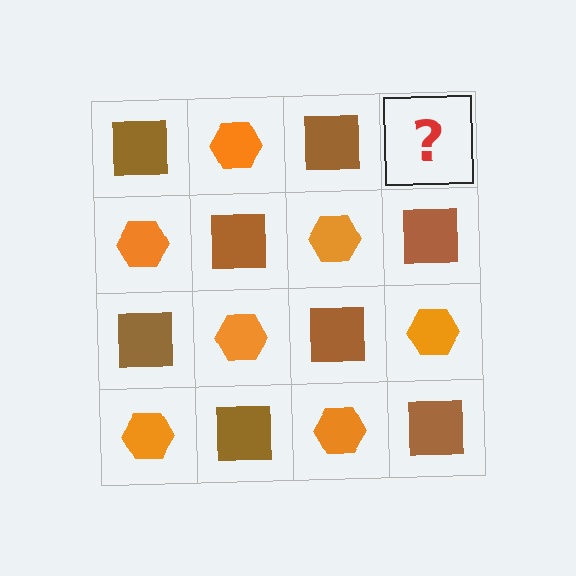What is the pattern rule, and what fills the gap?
The rule is that it alternates brown square and orange hexagon in a checkerboard pattern. The gap should be filled with an orange hexagon.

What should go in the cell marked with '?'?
The missing cell should contain an orange hexagon.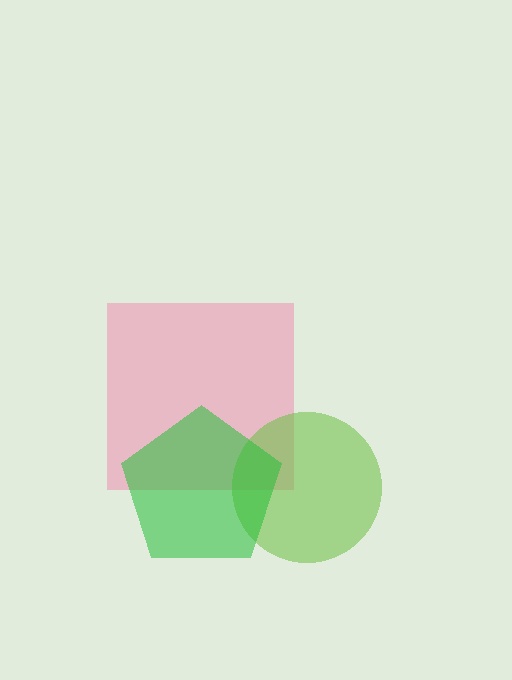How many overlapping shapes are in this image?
There are 3 overlapping shapes in the image.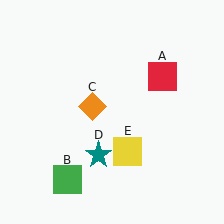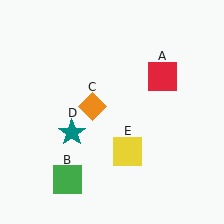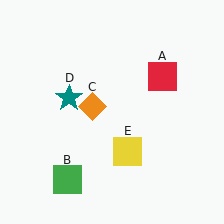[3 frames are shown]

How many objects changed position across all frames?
1 object changed position: teal star (object D).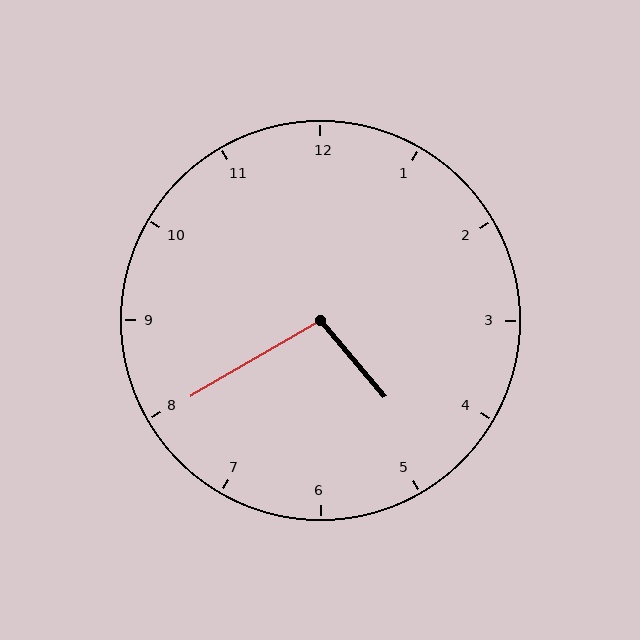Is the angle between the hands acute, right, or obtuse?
It is obtuse.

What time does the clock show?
4:40.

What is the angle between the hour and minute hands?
Approximately 100 degrees.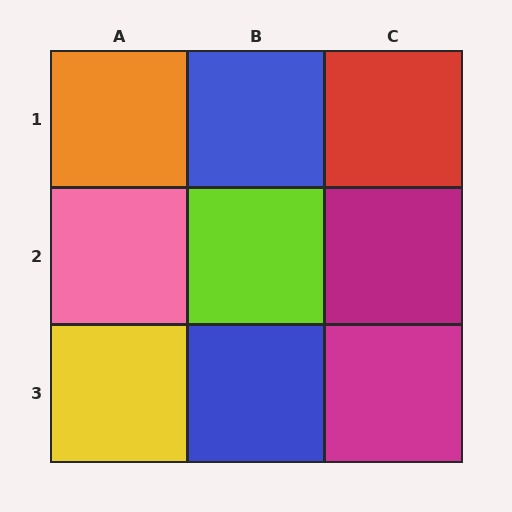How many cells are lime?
1 cell is lime.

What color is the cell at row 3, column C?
Magenta.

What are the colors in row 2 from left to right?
Pink, lime, magenta.